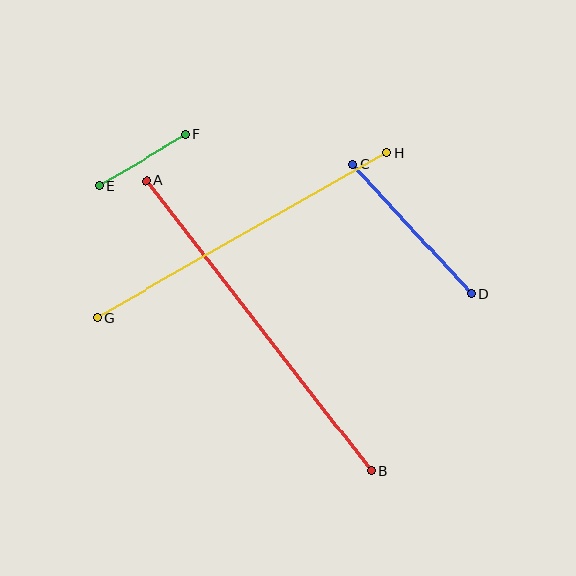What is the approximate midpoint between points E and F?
The midpoint is at approximately (142, 160) pixels.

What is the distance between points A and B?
The distance is approximately 367 pixels.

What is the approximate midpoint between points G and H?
The midpoint is at approximately (242, 235) pixels.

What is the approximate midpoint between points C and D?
The midpoint is at approximately (412, 229) pixels.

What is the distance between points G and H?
The distance is approximately 332 pixels.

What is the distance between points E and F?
The distance is approximately 100 pixels.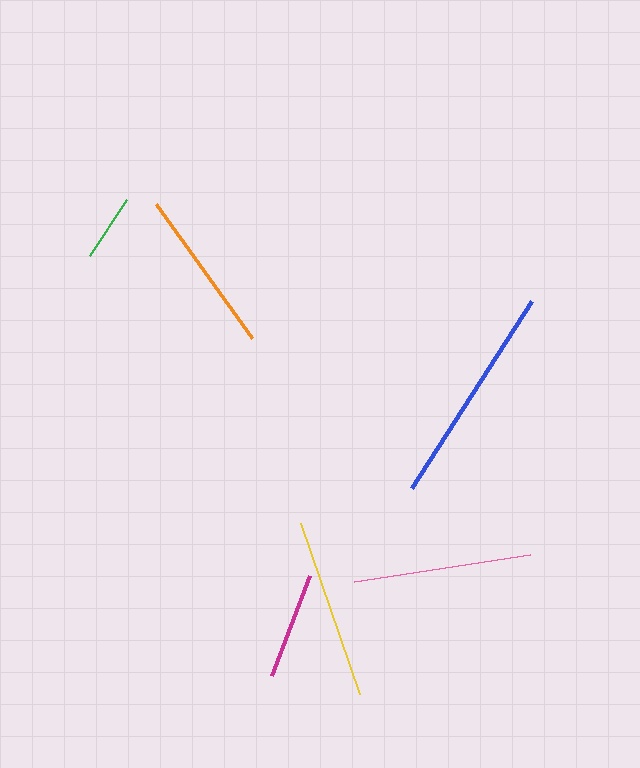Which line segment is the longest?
The blue line is the longest at approximately 222 pixels.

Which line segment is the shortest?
The green line is the shortest at approximately 68 pixels.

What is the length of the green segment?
The green segment is approximately 68 pixels long.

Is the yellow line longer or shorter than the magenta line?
The yellow line is longer than the magenta line.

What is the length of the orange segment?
The orange segment is approximately 164 pixels long.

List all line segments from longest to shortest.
From longest to shortest: blue, yellow, pink, orange, magenta, green.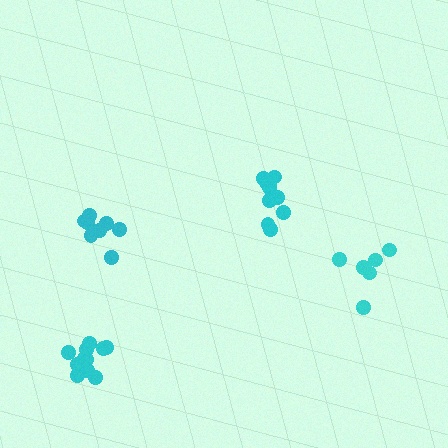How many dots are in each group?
Group 1: 8 dots, Group 2: 10 dots, Group 3: 6 dots, Group 4: 11 dots (35 total).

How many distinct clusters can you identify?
There are 4 distinct clusters.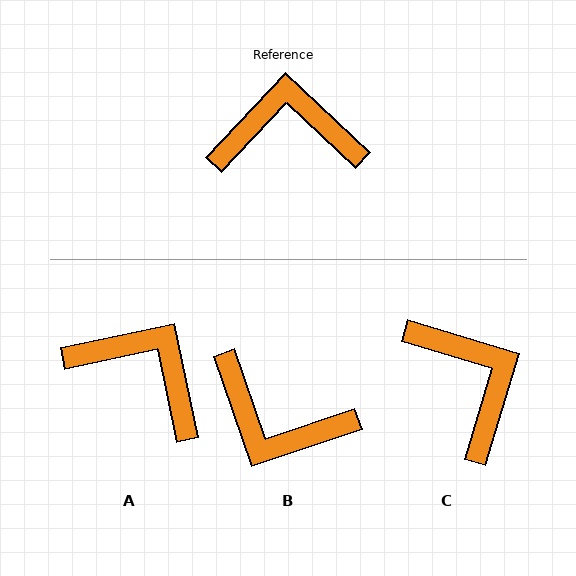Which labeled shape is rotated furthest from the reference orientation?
B, about 152 degrees away.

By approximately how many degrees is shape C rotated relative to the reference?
Approximately 64 degrees clockwise.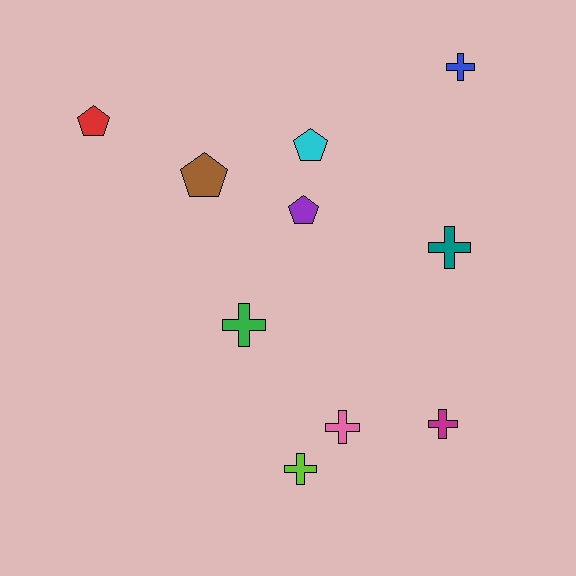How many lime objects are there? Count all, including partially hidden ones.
There is 1 lime object.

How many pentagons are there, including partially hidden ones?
There are 4 pentagons.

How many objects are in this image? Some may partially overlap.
There are 10 objects.